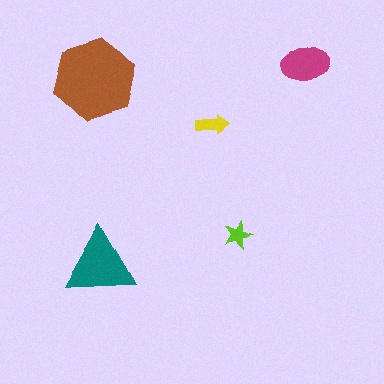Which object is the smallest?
The lime star.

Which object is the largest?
The brown hexagon.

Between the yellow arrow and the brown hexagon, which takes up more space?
The brown hexagon.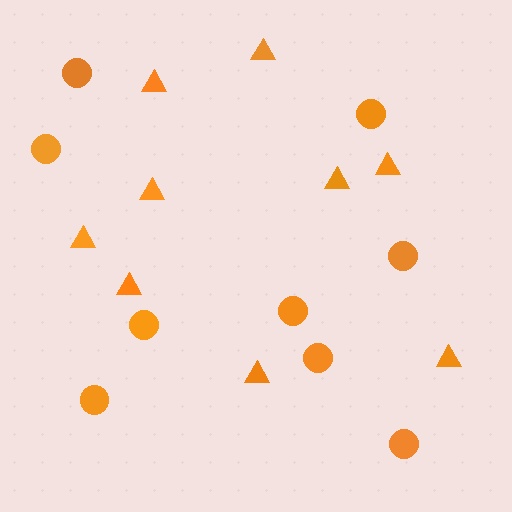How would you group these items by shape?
There are 2 groups: one group of triangles (9) and one group of circles (9).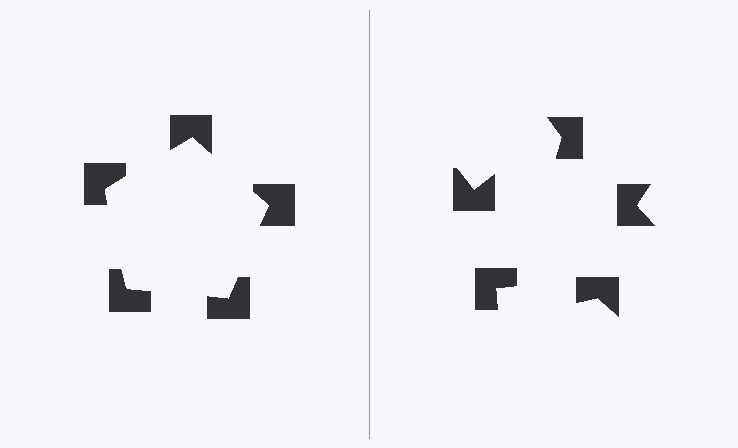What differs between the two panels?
The notched squares are positioned identically on both sides; only the wedge orientations differ. On the left they align to a pentagon; on the right they are misaligned.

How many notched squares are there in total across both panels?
10 — 5 on each side.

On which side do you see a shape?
An illusory pentagon appears on the left side. On the right side the wedge cuts are rotated, so no coherent shape forms.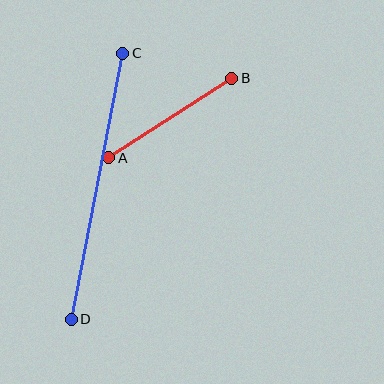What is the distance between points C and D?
The distance is approximately 271 pixels.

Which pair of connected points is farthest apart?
Points C and D are farthest apart.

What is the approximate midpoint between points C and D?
The midpoint is at approximately (97, 186) pixels.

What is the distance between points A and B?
The distance is approximately 146 pixels.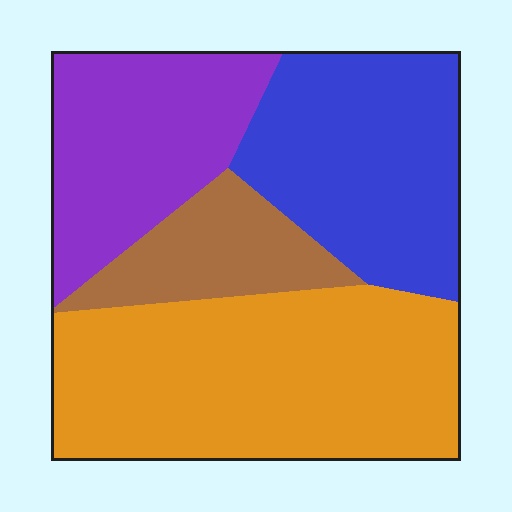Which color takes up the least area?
Brown, at roughly 10%.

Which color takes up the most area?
Orange, at roughly 40%.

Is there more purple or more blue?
Blue.